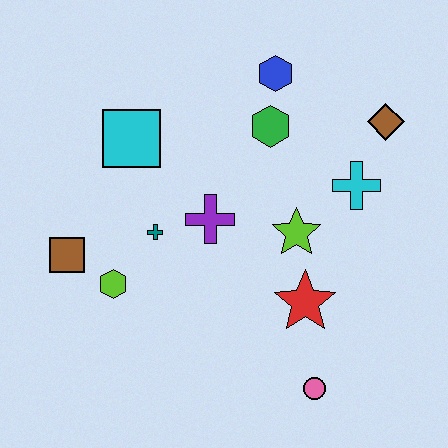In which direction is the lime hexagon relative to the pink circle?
The lime hexagon is to the left of the pink circle.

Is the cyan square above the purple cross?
Yes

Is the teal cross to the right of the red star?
No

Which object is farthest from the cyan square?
The pink circle is farthest from the cyan square.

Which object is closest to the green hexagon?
The blue hexagon is closest to the green hexagon.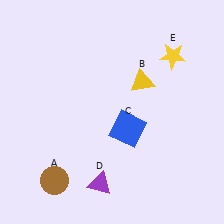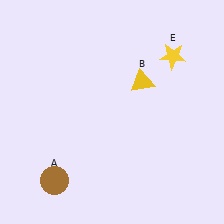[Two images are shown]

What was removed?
The blue square (C), the purple triangle (D) were removed in Image 2.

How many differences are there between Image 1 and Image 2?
There are 2 differences between the two images.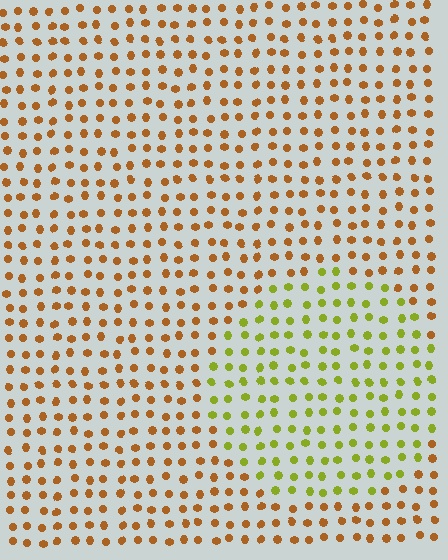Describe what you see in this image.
The image is filled with small brown elements in a uniform arrangement. A circle-shaped region is visible where the elements are tinted to a slightly different hue, forming a subtle color boundary.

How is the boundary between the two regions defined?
The boundary is defined purely by a slight shift in hue (about 47 degrees). Spacing, size, and orientation are identical on both sides.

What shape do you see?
I see a circle.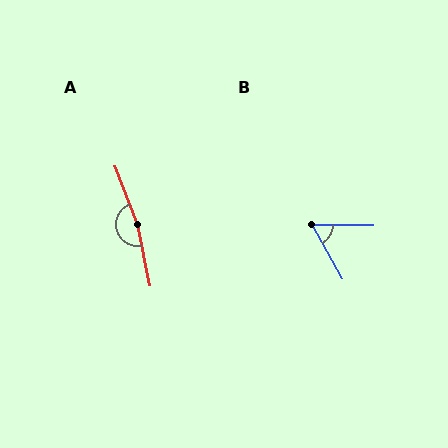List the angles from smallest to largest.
B (60°), A (170°).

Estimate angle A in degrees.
Approximately 170 degrees.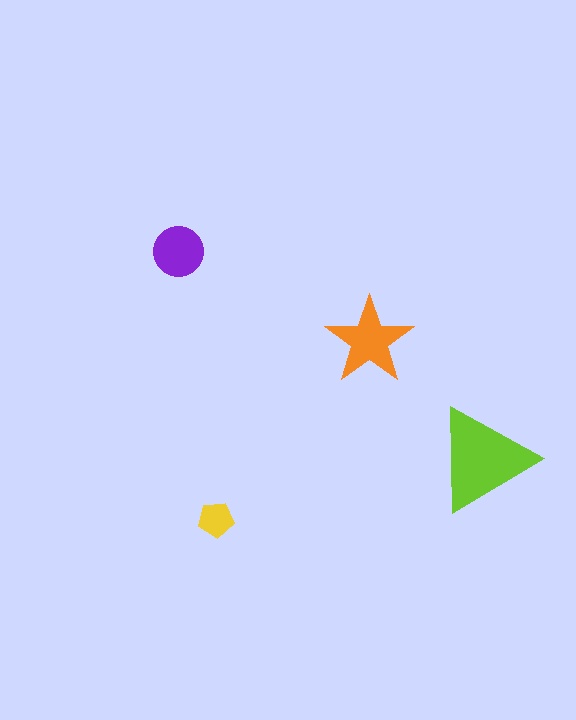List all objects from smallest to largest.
The yellow pentagon, the purple circle, the orange star, the lime triangle.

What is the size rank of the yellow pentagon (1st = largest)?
4th.